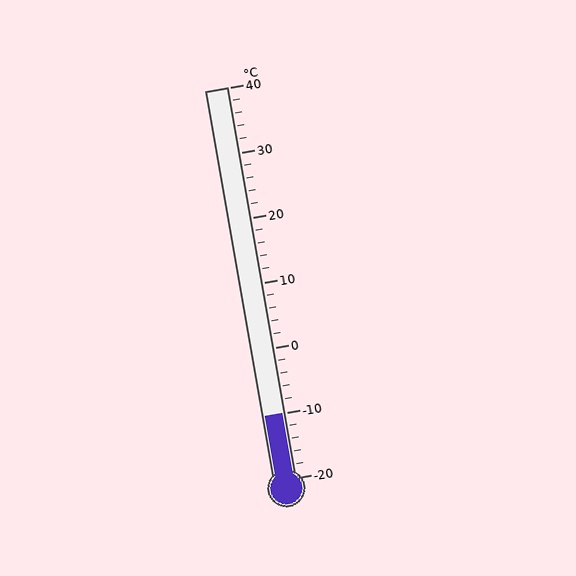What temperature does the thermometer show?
The thermometer shows approximately -10°C.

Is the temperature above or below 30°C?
The temperature is below 30°C.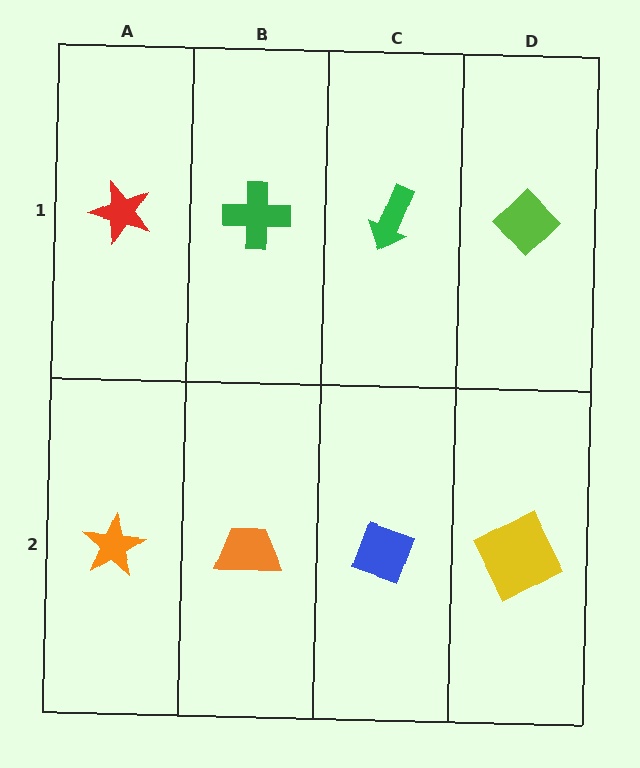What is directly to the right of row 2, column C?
A yellow square.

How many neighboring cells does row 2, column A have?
2.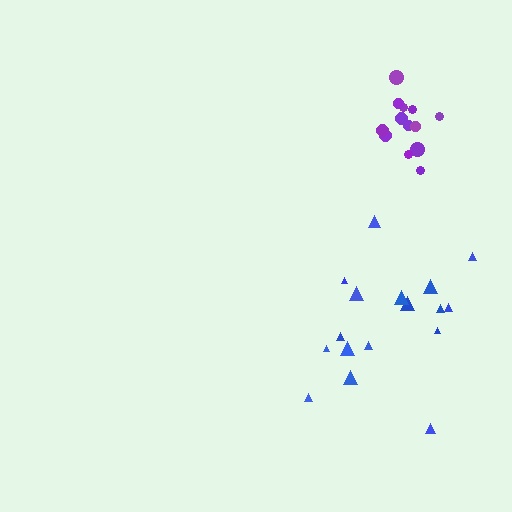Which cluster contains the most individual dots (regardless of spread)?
Blue (17).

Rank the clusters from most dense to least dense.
purple, blue.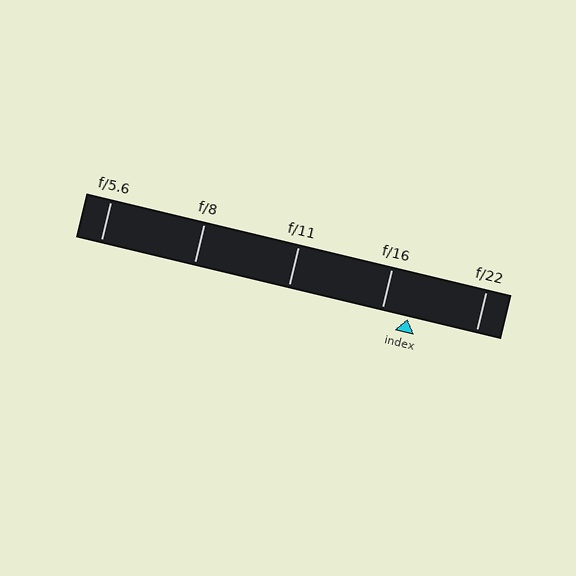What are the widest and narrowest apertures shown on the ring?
The widest aperture shown is f/5.6 and the narrowest is f/22.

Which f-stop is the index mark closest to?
The index mark is closest to f/16.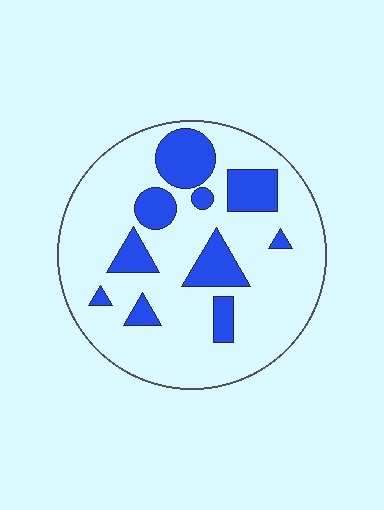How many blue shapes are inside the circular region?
10.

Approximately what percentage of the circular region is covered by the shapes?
Approximately 20%.